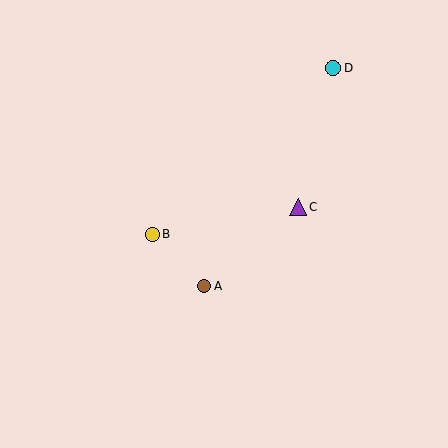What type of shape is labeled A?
Shape A is a brown circle.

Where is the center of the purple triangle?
The center of the purple triangle is at (298, 207).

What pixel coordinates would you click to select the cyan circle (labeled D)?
Click at (333, 68) to select the cyan circle D.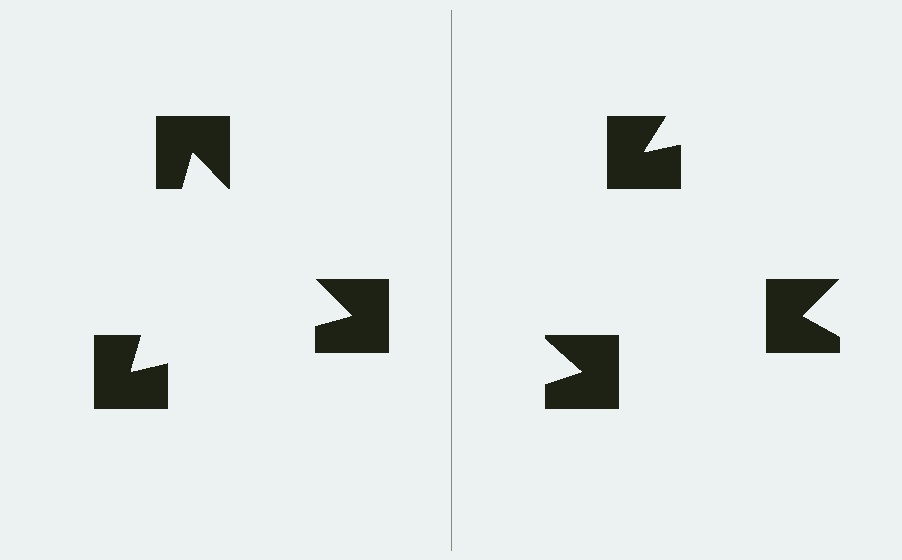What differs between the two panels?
The notched squares are positioned identically on both sides; only the wedge orientations differ. On the left they align to a triangle; on the right they are misaligned.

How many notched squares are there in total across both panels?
6 — 3 on each side.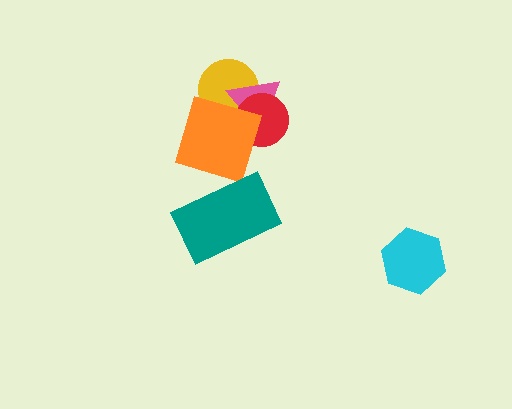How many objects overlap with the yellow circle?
3 objects overlap with the yellow circle.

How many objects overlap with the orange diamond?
4 objects overlap with the orange diamond.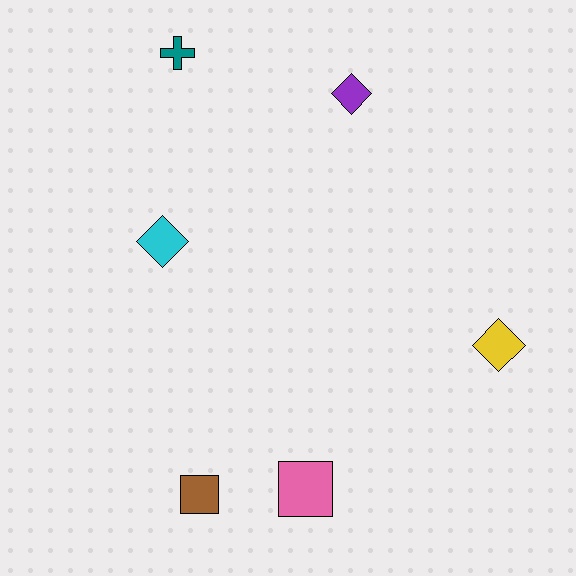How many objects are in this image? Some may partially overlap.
There are 6 objects.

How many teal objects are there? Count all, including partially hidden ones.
There is 1 teal object.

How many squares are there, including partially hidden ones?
There are 2 squares.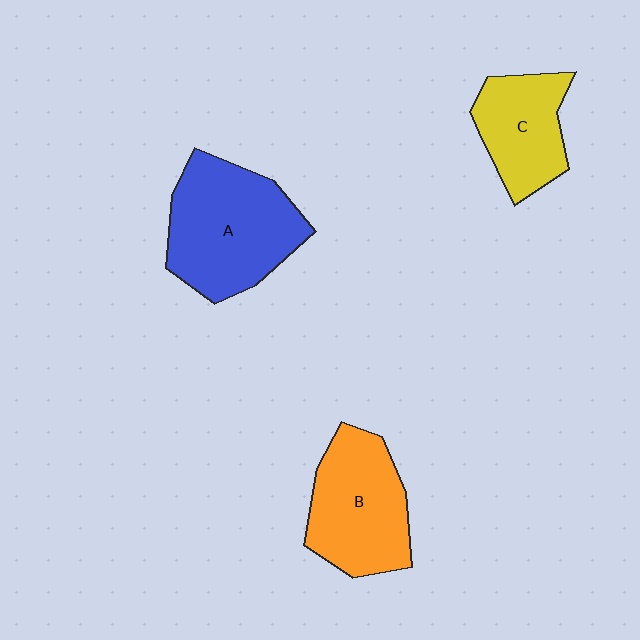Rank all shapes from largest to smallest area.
From largest to smallest: A (blue), B (orange), C (yellow).